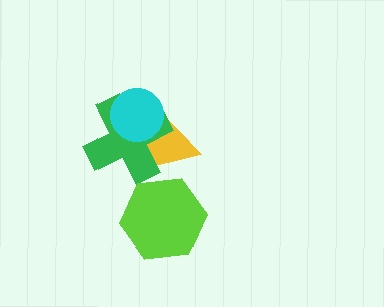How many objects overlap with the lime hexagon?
1 object overlaps with the lime hexagon.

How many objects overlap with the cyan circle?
2 objects overlap with the cyan circle.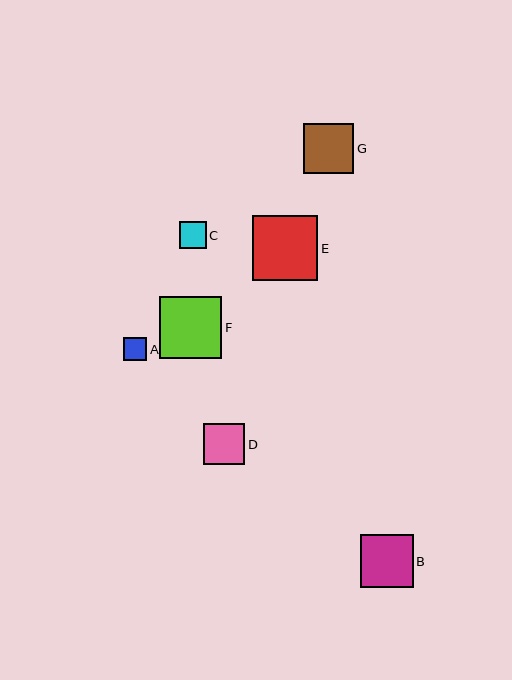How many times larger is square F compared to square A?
Square F is approximately 2.7 times the size of square A.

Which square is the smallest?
Square A is the smallest with a size of approximately 23 pixels.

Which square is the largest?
Square E is the largest with a size of approximately 66 pixels.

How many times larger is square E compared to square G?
Square E is approximately 1.3 times the size of square G.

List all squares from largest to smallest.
From largest to smallest: E, F, B, G, D, C, A.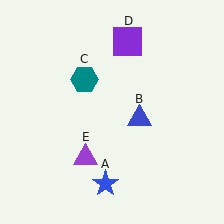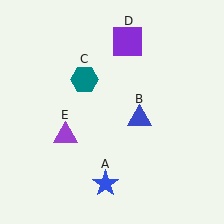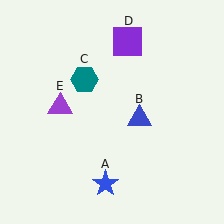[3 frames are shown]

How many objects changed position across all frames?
1 object changed position: purple triangle (object E).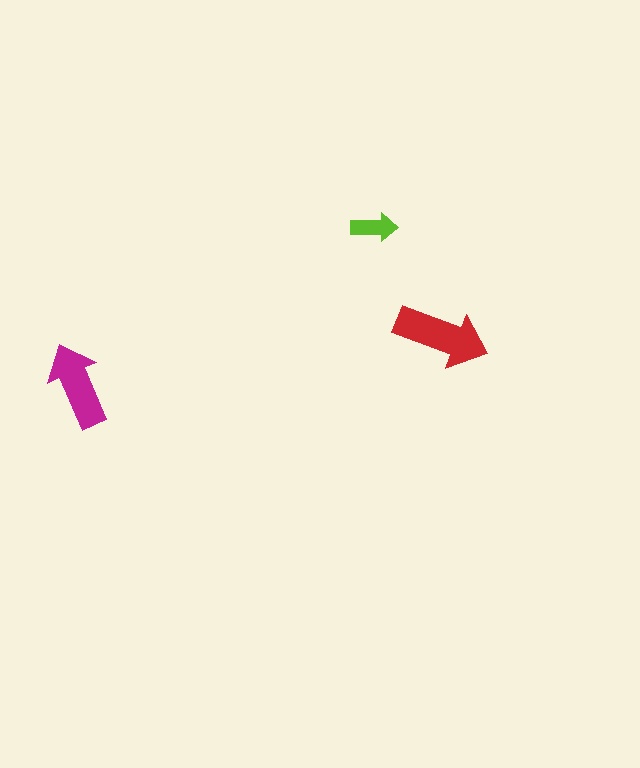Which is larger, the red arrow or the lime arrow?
The red one.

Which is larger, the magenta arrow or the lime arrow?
The magenta one.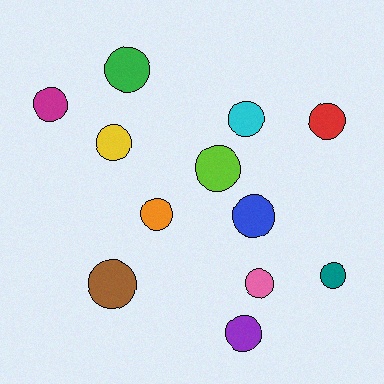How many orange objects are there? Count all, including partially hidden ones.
There is 1 orange object.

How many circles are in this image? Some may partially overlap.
There are 12 circles.